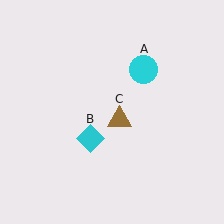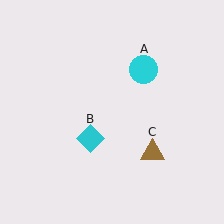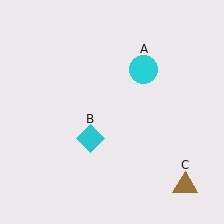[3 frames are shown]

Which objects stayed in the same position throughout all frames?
Cyan circle (object A) and cyan diamond (object B) remained stationary.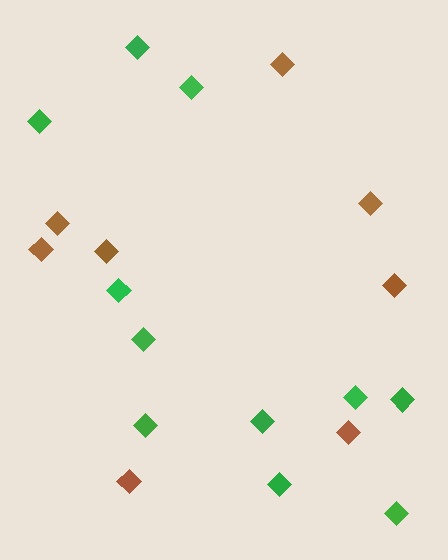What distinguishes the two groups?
There are 2 groups: one group of brown diamonds (8) and one group of green diamonds (11).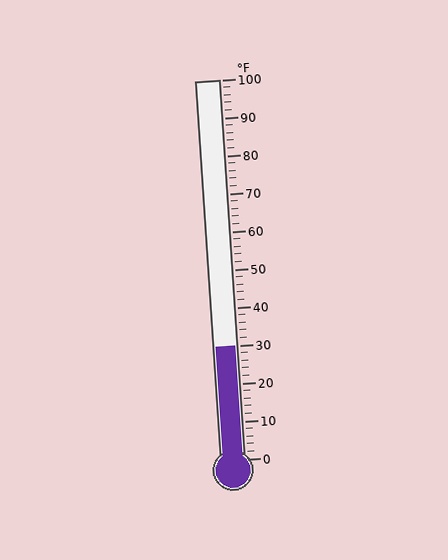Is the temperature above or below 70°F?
The temperature is below 70°F.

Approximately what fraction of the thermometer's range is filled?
The thermometer is filled to approximately 30% of its range.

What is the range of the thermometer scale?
The thermometer scale ranges from 0°F to 100°F.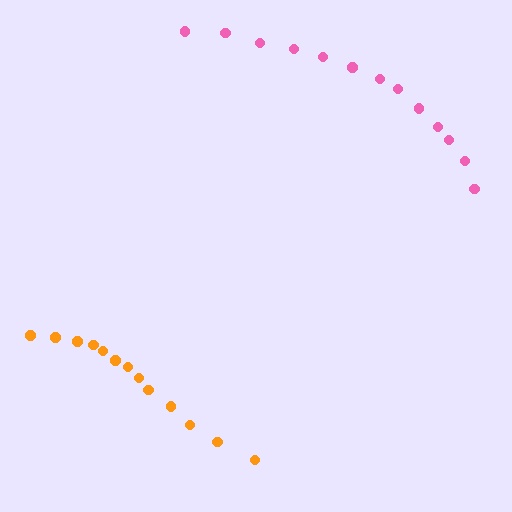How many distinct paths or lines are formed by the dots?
There are 2 distinct paths.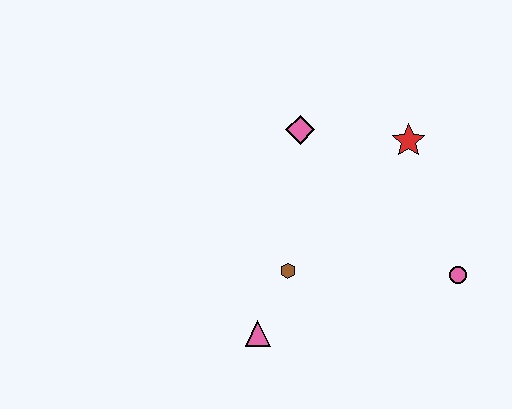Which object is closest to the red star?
The pink diamond is closest to the red star.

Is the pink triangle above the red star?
No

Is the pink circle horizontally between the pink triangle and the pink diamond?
No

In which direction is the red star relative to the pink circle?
The red star is above the pink circle.